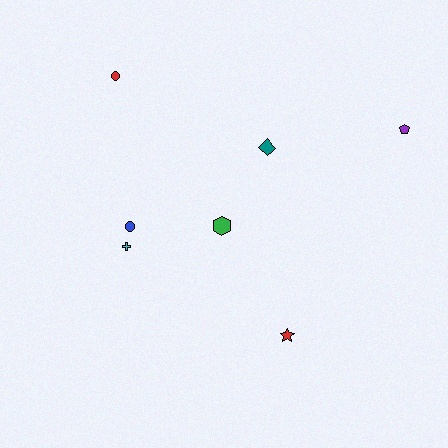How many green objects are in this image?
There is 1 green object.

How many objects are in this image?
There are 7 objects.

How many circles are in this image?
There are 2 circles.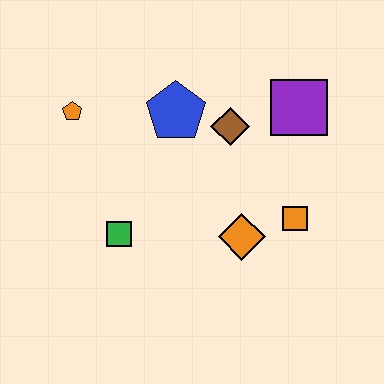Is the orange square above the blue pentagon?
No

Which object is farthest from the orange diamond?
The orange pentagon is farthest from the orange diamond.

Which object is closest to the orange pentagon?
The blue pentagon is closest to the orange pentagon.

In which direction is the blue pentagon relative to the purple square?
The blue pentagon is to the left of the purple square.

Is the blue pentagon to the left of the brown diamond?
Yes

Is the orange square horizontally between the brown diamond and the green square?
No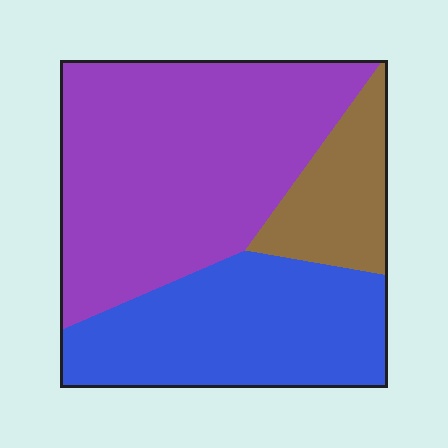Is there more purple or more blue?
Purple.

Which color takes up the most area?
Purple, at roughly 50%.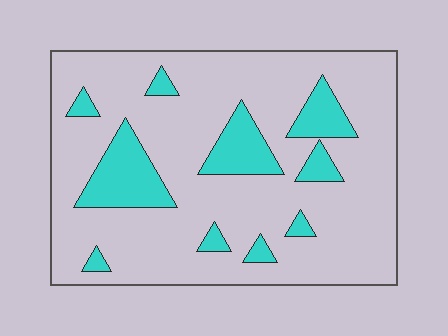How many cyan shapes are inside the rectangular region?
10.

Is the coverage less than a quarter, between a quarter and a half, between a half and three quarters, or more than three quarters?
Less than a quarter.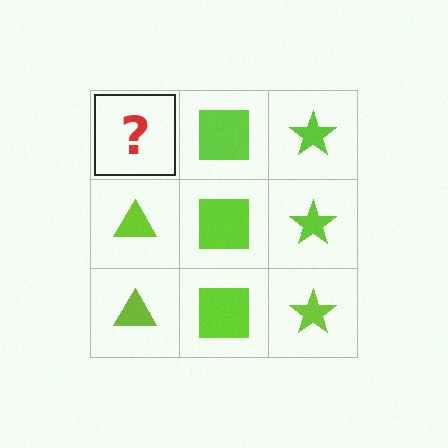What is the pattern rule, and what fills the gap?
The rule is that each column has a consistent shape. The gap should be filled with a lime triangle.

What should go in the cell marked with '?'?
The missing cell should contain a lime triangle.